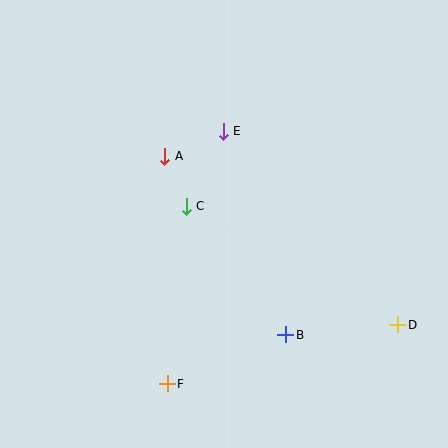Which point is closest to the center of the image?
Point C at (186, 206) is closest to the center.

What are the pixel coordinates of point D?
Point D is at (398, 325).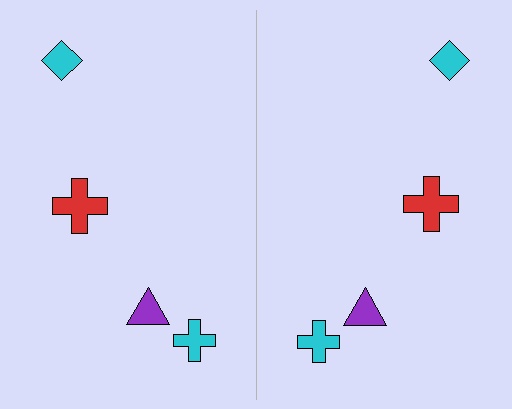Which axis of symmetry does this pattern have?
The pattern has a vertical axis of symmetry running through the center of the image.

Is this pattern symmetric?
Yes, this pattern has bilateral (reflection) symmetry.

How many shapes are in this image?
There are 8 shapes in this image.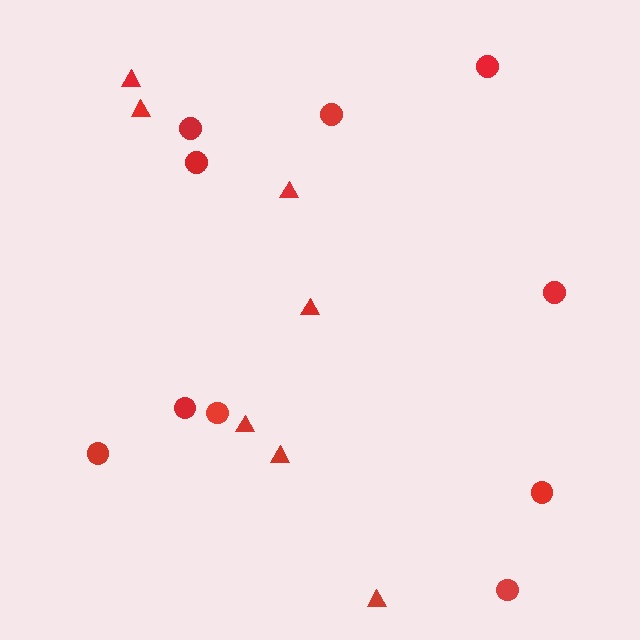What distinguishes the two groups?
There are 2 groups: one group of triangles (7) and one group of circles (10).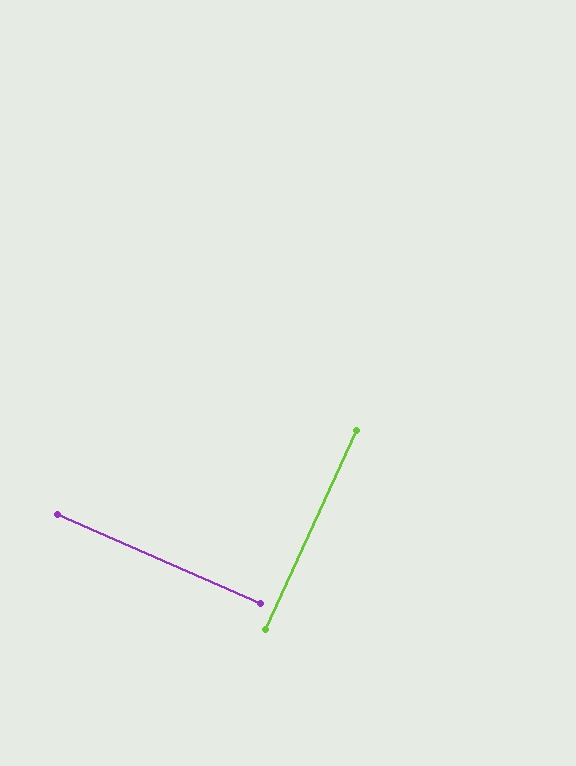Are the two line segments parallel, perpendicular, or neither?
Perpendicular — they meet at approximately 89°.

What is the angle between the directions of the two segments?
Approximately 89 degrees.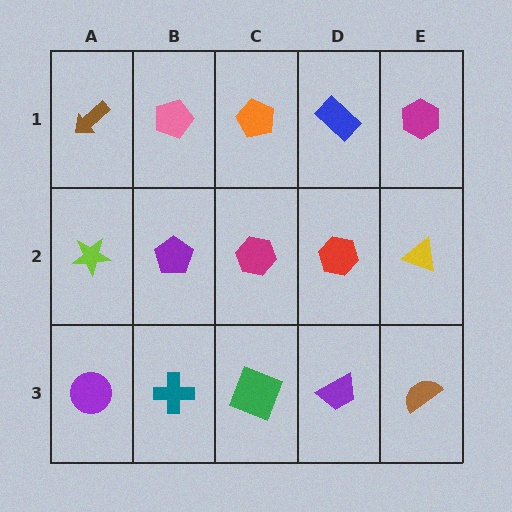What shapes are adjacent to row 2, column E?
A magenta hexagon (row 1, column E), a brown semicircle (row 3, column E), a red hexagon (row 2, column D).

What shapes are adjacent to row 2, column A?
A brown arrow (row 1, column A), a purple circle (row 3, column A), a purple pentagon (row 2, column B).